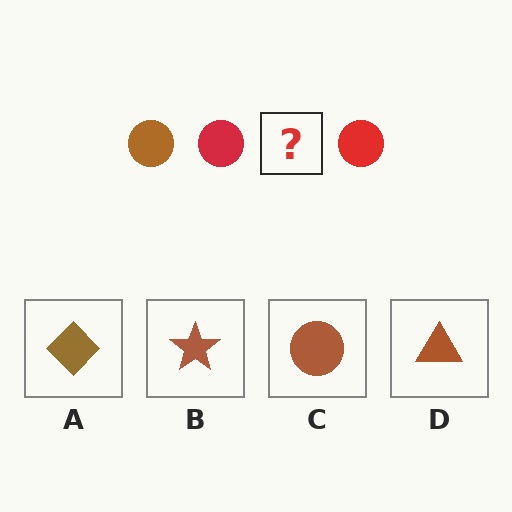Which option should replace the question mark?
Option C.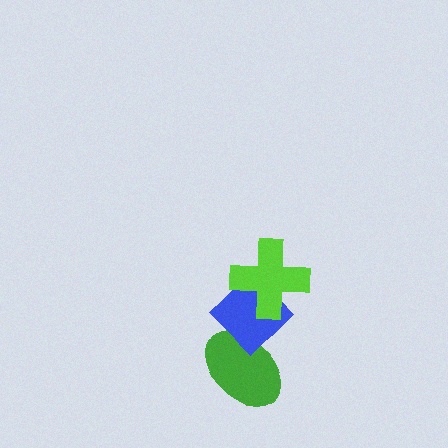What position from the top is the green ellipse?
The green ellipse is 3rd from the top.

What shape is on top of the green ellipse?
The blue diamond is on top of the green ellipse.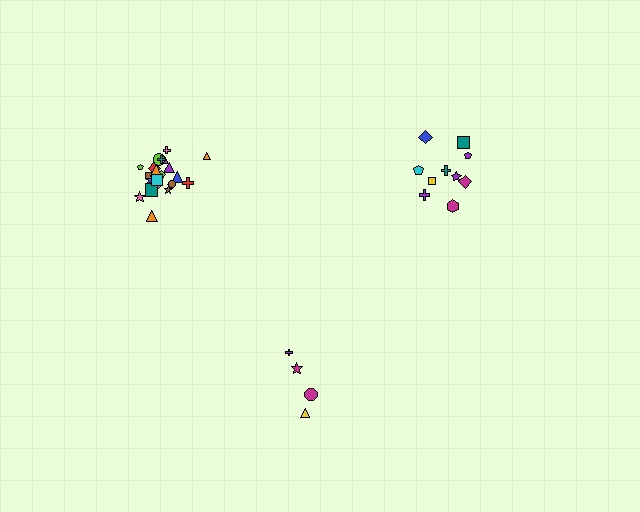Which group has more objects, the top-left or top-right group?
The top-left group.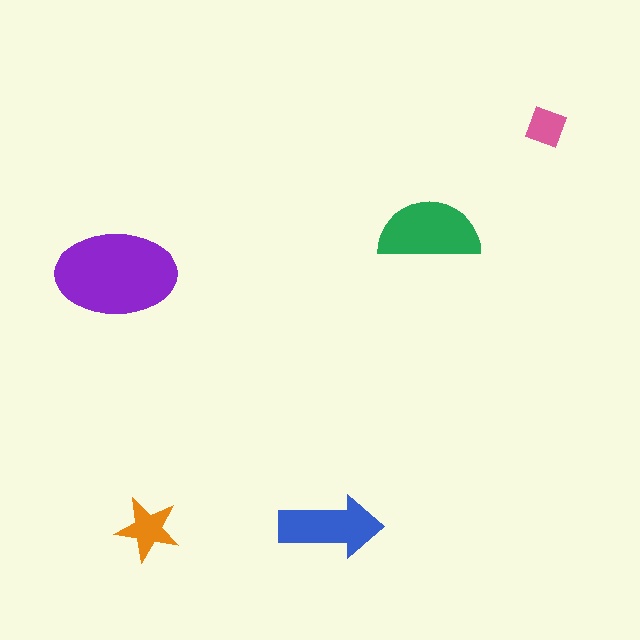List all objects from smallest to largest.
The pink square, the orange star, the blue arrow, the green semicircle, the purple ellipse.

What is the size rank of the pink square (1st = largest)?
5th.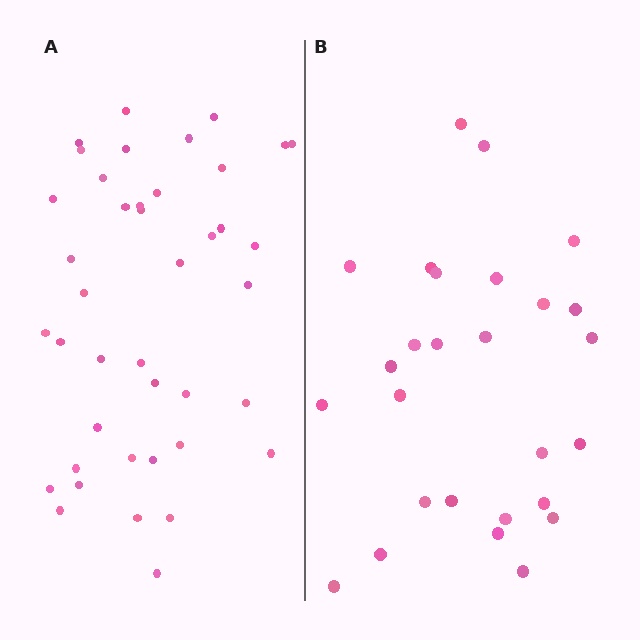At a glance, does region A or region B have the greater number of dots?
Region A (the left region) has more dots.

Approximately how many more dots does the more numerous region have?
Region A has approximately 15 more dots than region B.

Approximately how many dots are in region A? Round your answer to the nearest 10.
About 40 dots. (The exact count is 41, which rounds to 40.)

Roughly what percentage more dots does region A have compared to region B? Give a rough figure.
About 50% more.